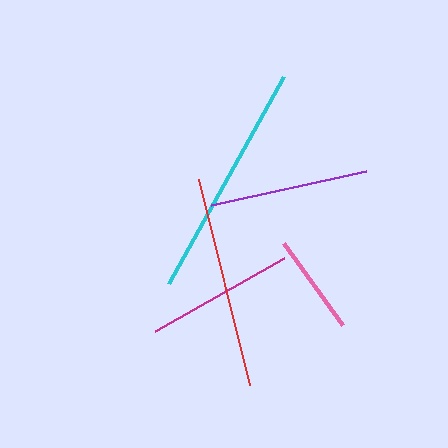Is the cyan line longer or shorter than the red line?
The cyan line is longer than the red line.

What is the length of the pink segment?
The pink segment is approximately 101 pixels long.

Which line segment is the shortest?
The pink line is the shortest at approximately 101 pixels.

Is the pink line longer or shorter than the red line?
The red line is longer than the pink line.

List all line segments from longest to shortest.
From longest to shortest: cyan, red, purple, magenta, pink.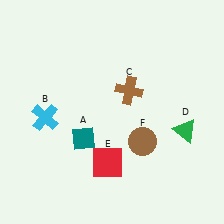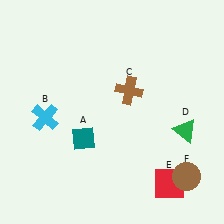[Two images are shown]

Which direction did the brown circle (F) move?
The brown circle (F) moved right.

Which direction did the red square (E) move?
The red square (E) moved right.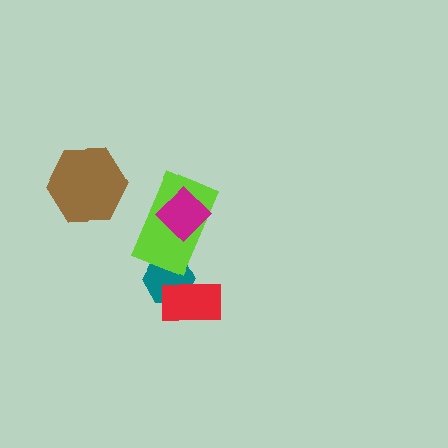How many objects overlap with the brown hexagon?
0 objects overlap with the brown hexagon.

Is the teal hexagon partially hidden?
Yes, it is partially covered by another shape.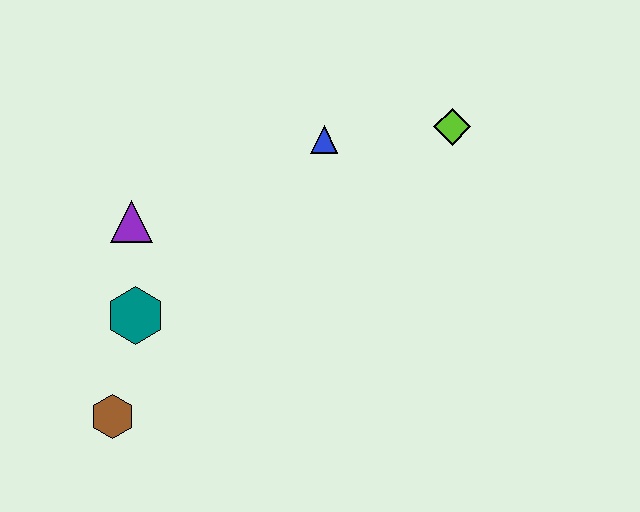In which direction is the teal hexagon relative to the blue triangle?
The teal hexagon is to the left of the blue triangle.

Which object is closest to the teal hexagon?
The purple triangle is closest to the teal hexagon.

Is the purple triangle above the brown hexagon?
Yes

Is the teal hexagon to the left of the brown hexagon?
No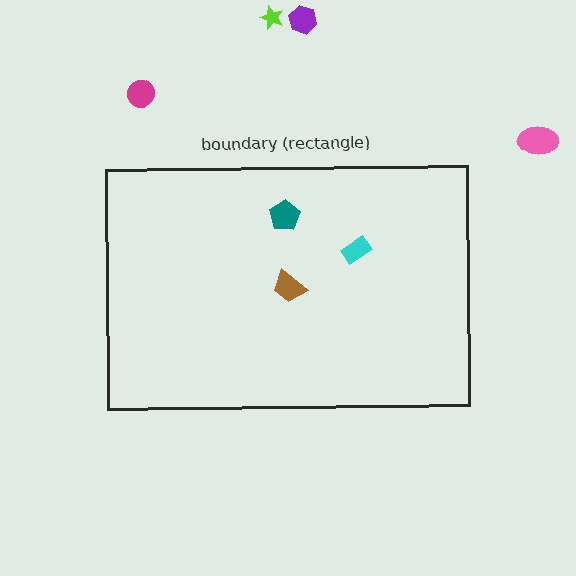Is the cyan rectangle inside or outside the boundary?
Inside.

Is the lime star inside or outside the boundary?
Outside.